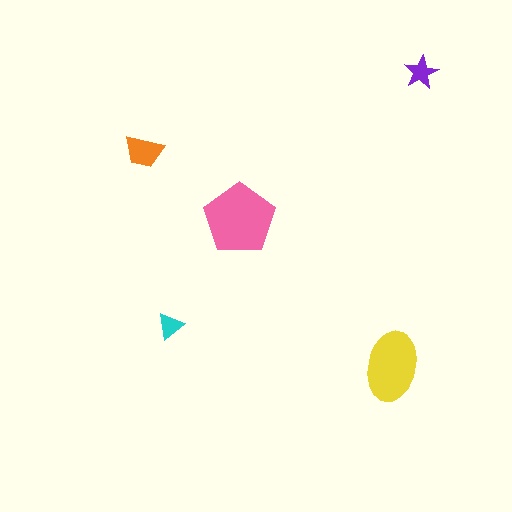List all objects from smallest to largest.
The cyan triangle, the purple star, the orange trapezoid, the yellow ellipse, the pink pentagon.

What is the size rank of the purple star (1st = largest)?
4th.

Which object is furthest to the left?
The orange trapezoid is leftmost.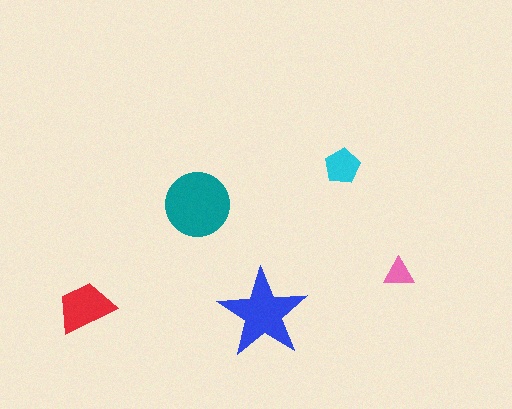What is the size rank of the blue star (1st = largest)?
2nd.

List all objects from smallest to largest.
The pink triangle, the cyan pentagon, the red trapezoid, the blue star, the teal circle.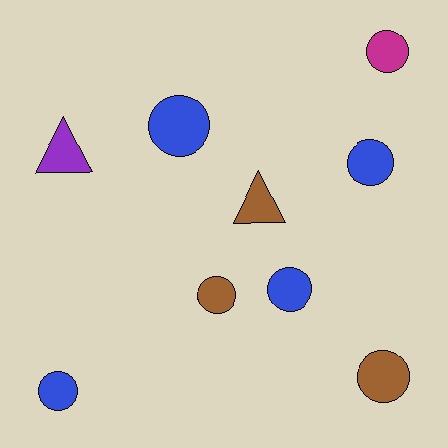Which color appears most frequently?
Blue, with 4 objects.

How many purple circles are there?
There are no purple circles.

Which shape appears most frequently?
Circle, with 7 objects.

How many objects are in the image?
There are 9 objects.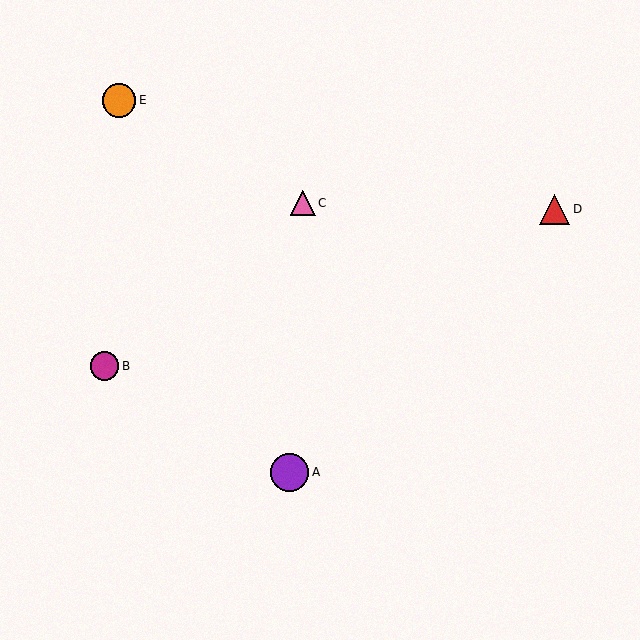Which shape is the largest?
The purple circle (labeled A) is the largest.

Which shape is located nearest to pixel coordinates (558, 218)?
The red triangle (labeled D) at (554, 209) is nearest to that location.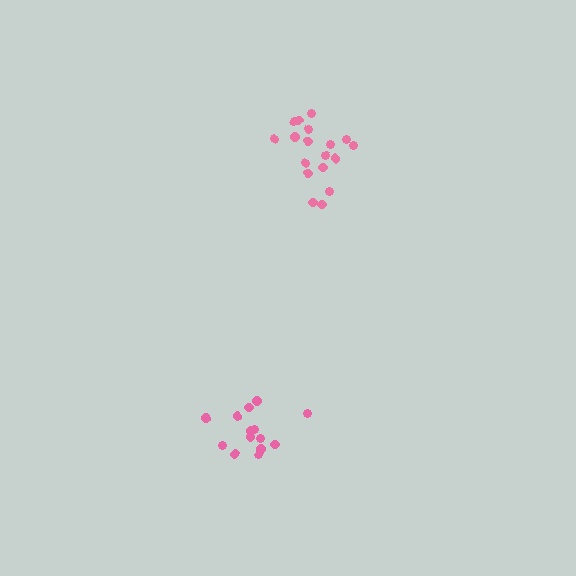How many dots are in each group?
Group 1: 14 dots, Group 2: 18 dots (32 total).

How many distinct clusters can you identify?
There are 2 distinct clusters.